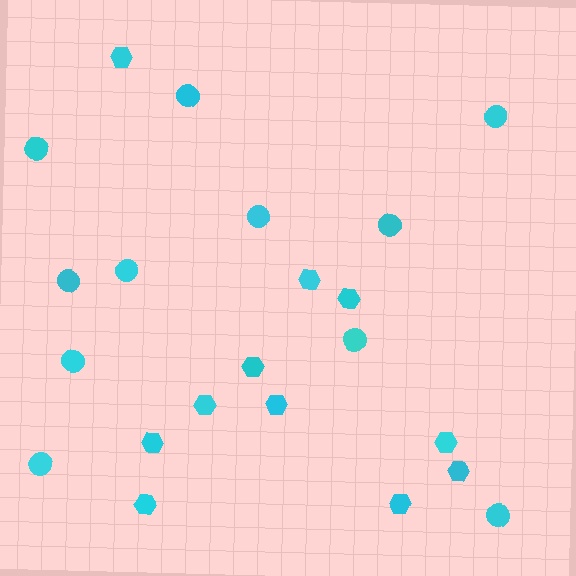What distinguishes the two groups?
There are 2 groups: one group of circles (11) and one group of hexagons (11).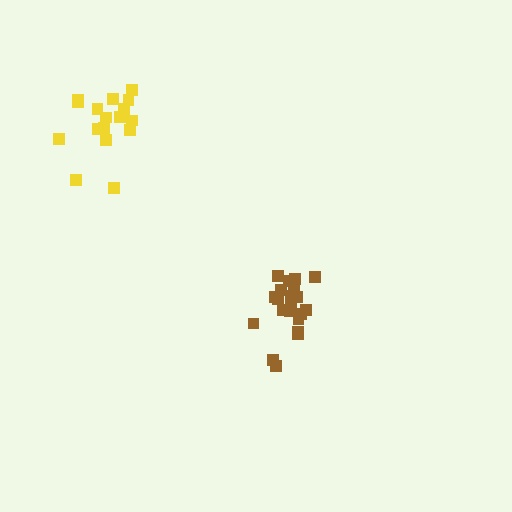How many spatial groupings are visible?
There are 2 spatial groupings.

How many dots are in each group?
Group 1: 21 dots, Group 2: 17 dots (38 total).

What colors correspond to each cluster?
The clusters are colored: brown, yellow.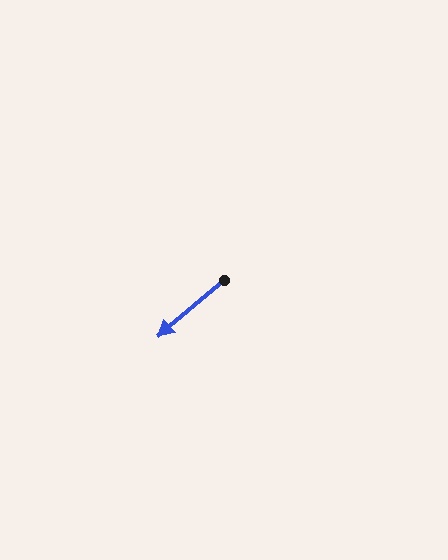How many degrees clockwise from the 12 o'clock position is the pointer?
Approximately 230 degrees.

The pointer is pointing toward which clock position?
Roughly 8 o'clock.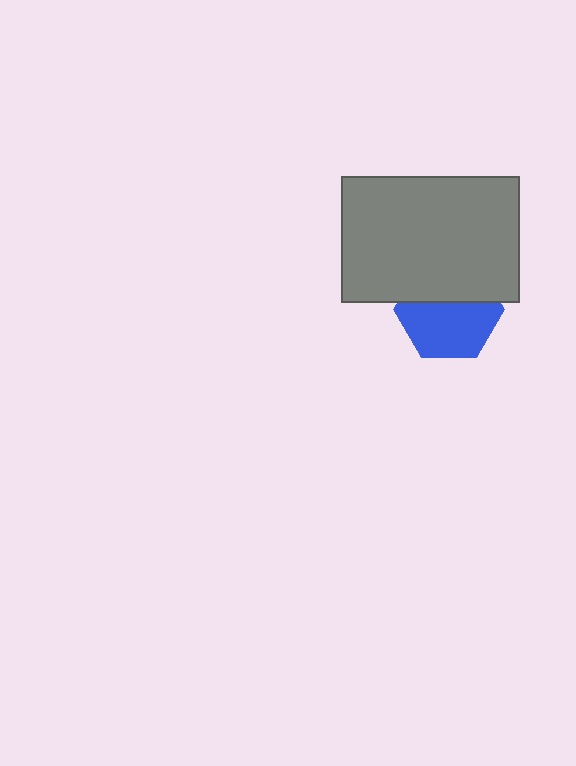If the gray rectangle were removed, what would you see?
You would see the complete blue hexagon.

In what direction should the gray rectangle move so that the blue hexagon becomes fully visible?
The gray rectangle should move up. That is the shortest direction to clear the overlap and leave the blue hexagon fully visible.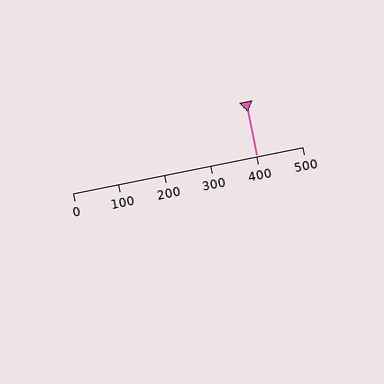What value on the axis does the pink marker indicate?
The marker indicates approximately 400.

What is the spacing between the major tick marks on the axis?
The major ticks are spaced 100 apart.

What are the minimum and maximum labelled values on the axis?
The axis runs from 0 to 500.